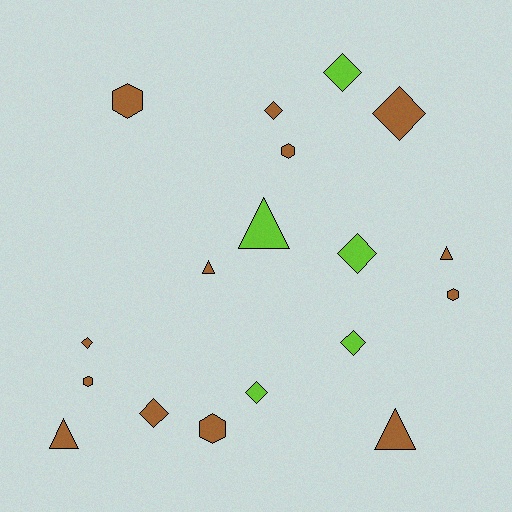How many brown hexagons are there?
There are 5 brown hexagons.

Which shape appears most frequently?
Diamond, with 8 objects.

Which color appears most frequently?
Brown, with 13 objects.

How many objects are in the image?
There are 18 objects.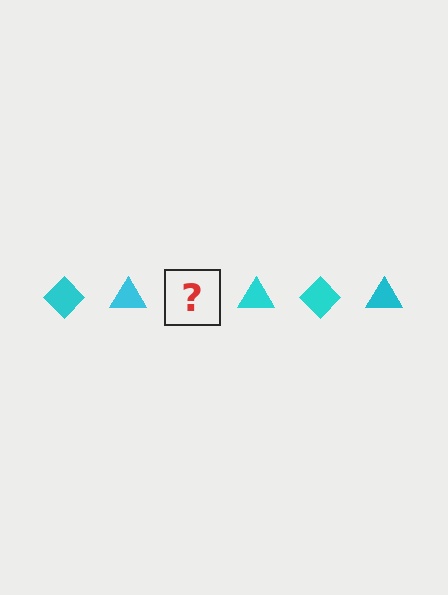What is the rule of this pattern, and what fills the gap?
The rule is that the pattern cycles through diamond, triangle shapes in cyan. The gap should be filled with a cyan diamond.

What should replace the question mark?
The question mark should be replaced with a cyan diamond.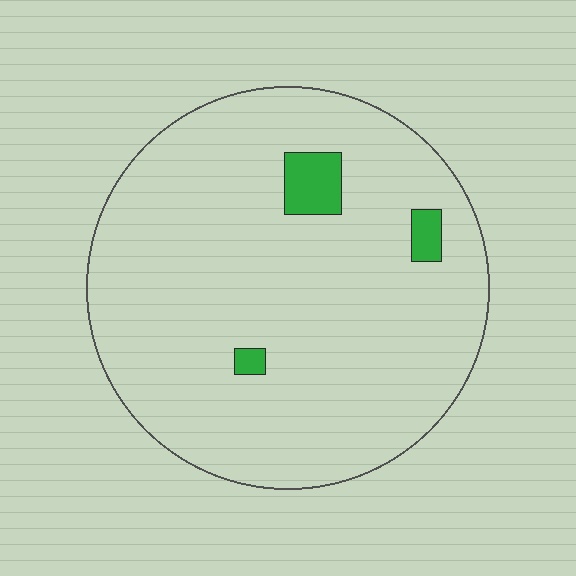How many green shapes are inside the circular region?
3.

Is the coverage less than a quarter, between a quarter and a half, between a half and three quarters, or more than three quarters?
Less than a quarter.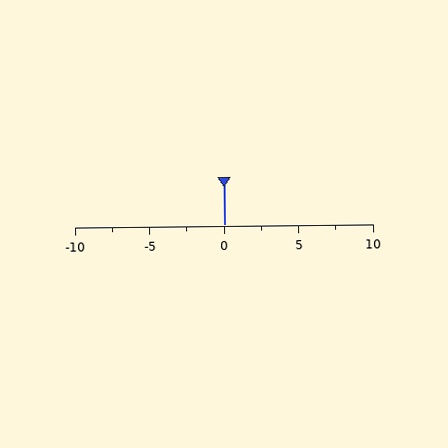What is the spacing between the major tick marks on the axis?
The major ticks are spaced 5 apart.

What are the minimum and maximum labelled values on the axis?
The axis runs from -10 to 10.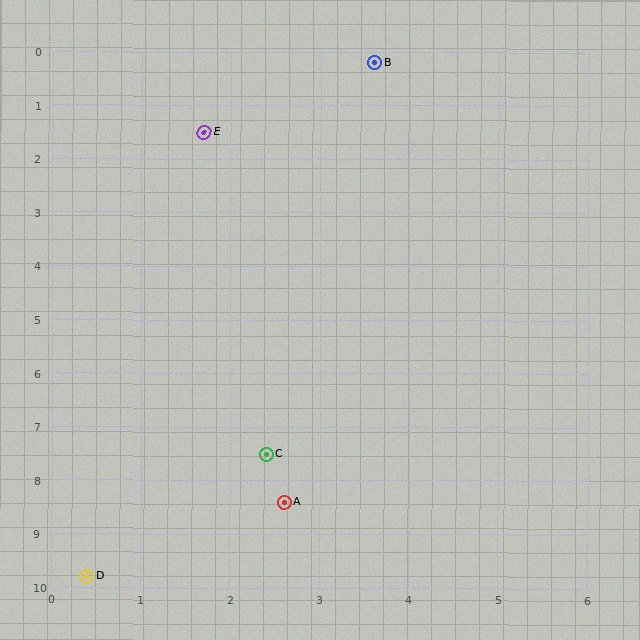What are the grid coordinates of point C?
Point C is at approximately (2.4, 7.5).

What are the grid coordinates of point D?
Point D is at approximately (0.4, 9.8).